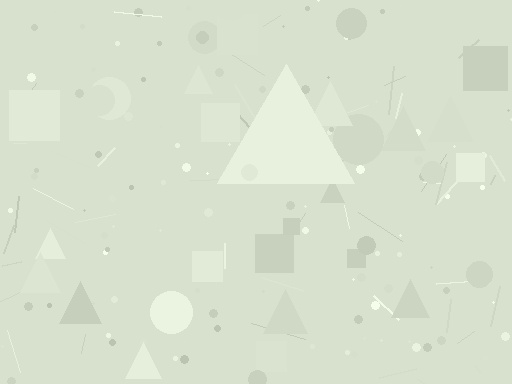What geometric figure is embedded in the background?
A triangle is embedded in the background.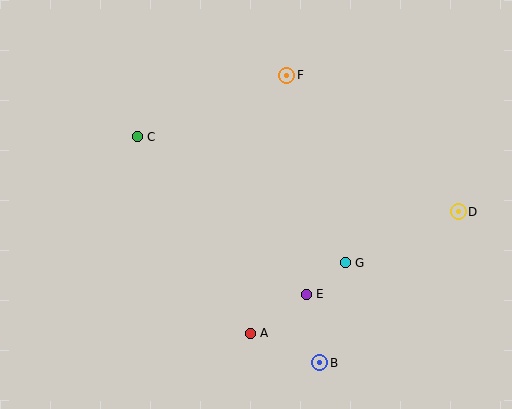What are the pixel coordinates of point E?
Point E is at (306, 294).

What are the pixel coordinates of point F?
Point F is at (287, 75).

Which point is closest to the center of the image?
Point E at (306, 294) is closest to the center.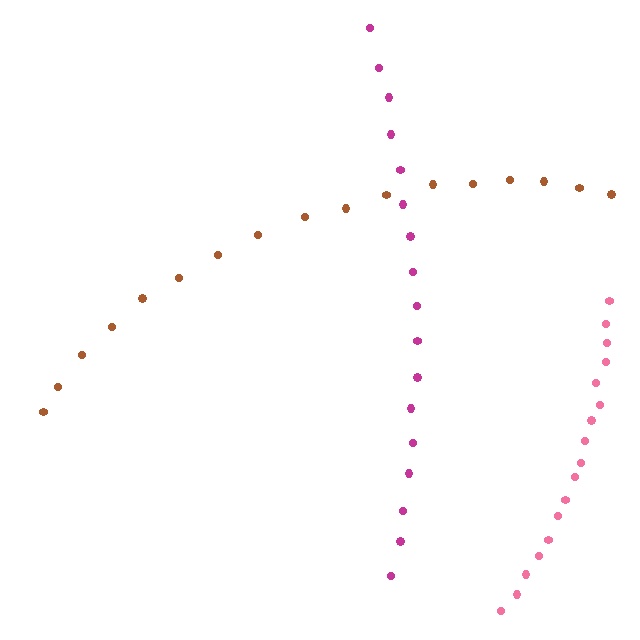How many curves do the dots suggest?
There are 3 distinct paths.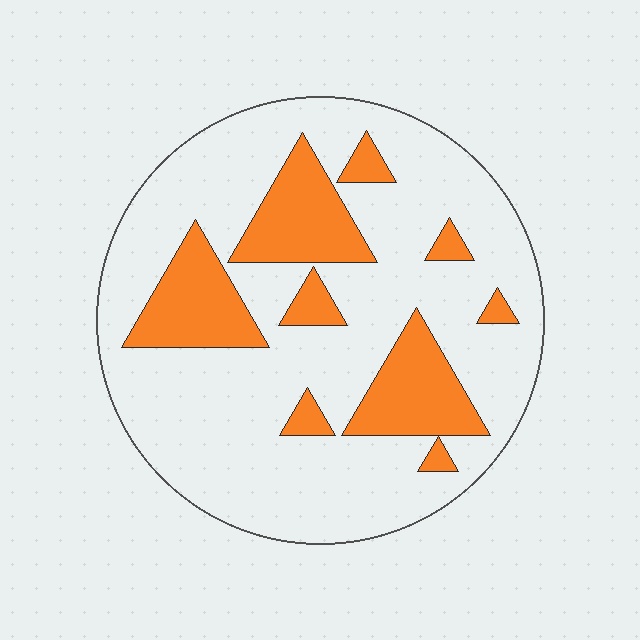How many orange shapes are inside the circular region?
9.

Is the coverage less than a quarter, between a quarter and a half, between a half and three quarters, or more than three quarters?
Less than a quarter.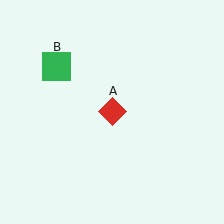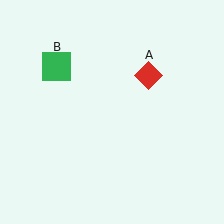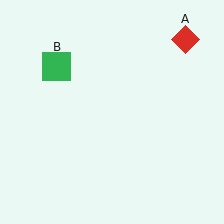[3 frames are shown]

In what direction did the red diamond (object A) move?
The red diamond (object A) moved up and to the right.